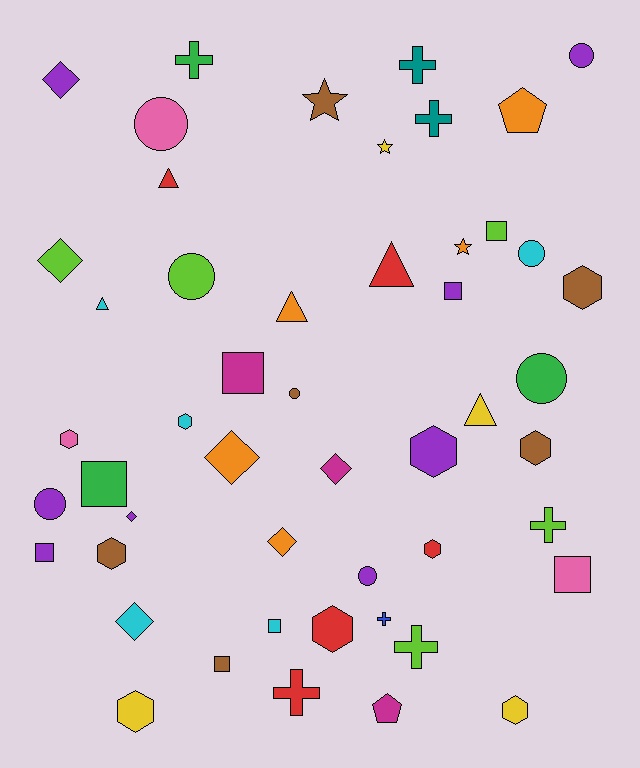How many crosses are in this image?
There are 7 crosses.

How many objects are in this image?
There are 50 objects.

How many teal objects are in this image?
There are 2 teal objects.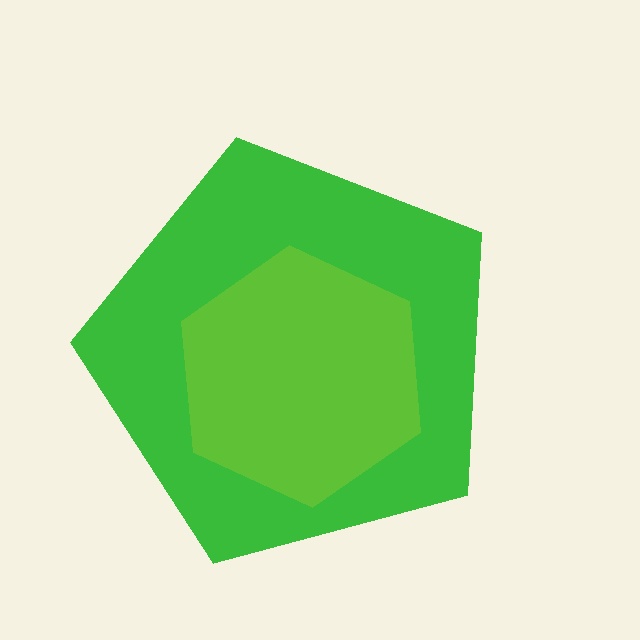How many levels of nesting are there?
2.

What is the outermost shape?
The green pentagon.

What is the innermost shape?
The lime hexagon.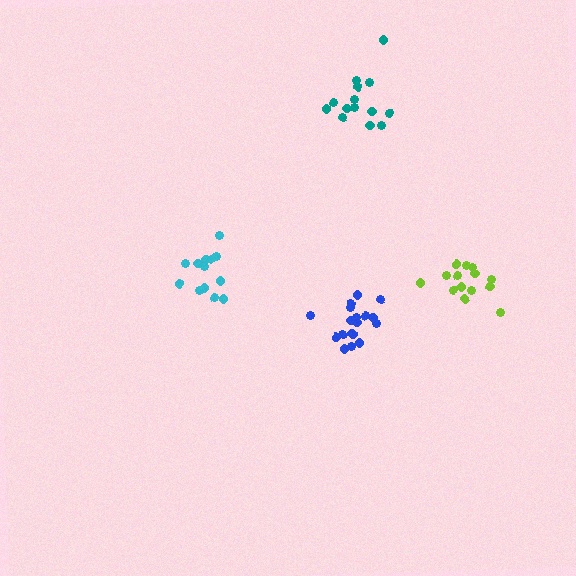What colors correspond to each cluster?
The clusters are colored: cyan, blue, teal, lime.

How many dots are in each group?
Group 1: 13 dots, Group 2: 17 dots, Group 3: 14 dots, Group 4: 14 dots (58 total).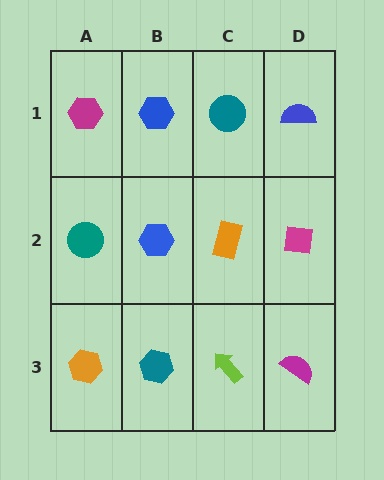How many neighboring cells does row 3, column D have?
2.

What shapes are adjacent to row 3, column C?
An orange rectangle (row 2, column C), a teal hexagon (row 3, column B), a magenta semicircle (row 3, column D).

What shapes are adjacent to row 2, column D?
A blue semicircle (row 1, column D), a magenta semicircle (row 3, column D), an orange rectangle (row 2, column C).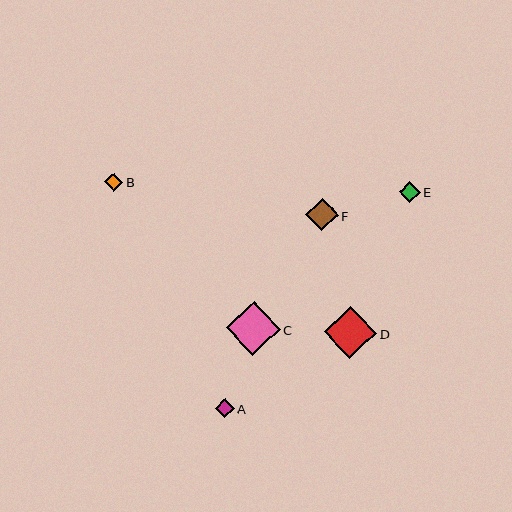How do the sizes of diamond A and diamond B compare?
Diamond A and diamond B are approximately the same size.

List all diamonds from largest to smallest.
From largest to smallest: C, D, F, E, A, B.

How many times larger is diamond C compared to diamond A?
Diamond C is approximately 2.8 times the size of diamond A.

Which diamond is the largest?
Diamond C is the largest with a size of approximately 54 pixels.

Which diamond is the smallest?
Diamond B is the smallest with a size of approximately 18 pixels.